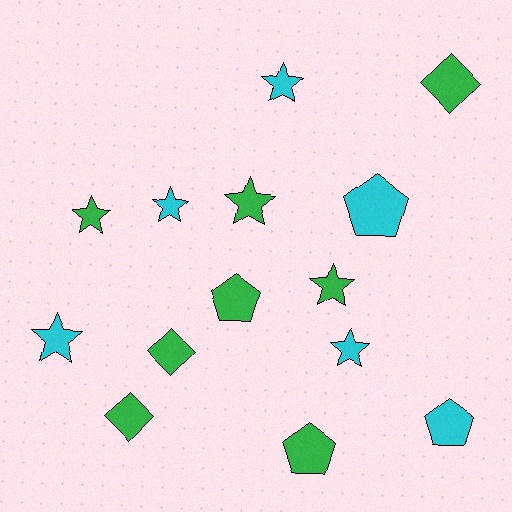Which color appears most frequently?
Green, with 8 objects.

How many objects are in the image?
There are 14 objects.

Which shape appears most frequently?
Star, with 7 objects.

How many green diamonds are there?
There are 3 green diamonds.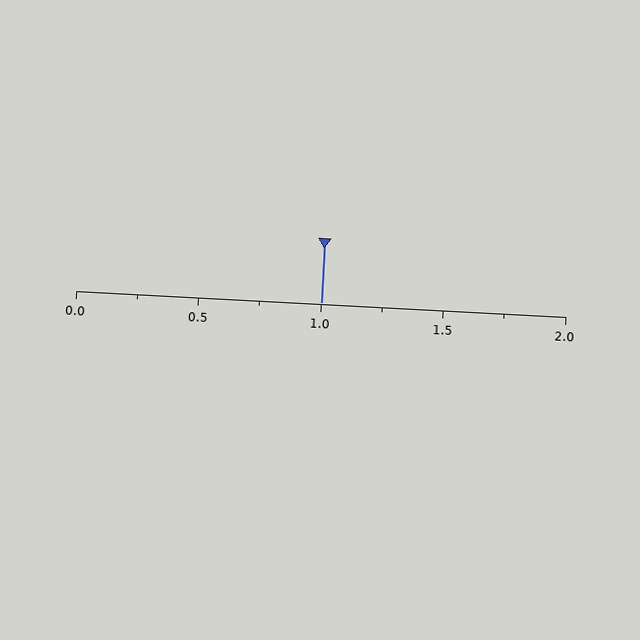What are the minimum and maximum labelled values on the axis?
The axis runs from 0.0 to 2.0.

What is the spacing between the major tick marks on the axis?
The major ticks are spaced 0.5 apart.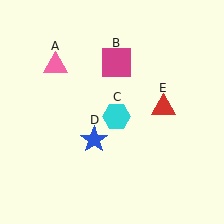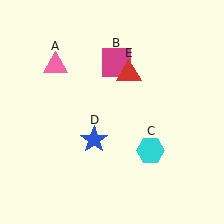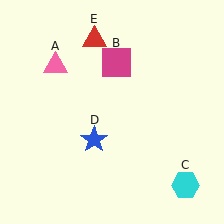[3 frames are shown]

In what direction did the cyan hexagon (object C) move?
The cyan hexagon (object C) moved down and to the right.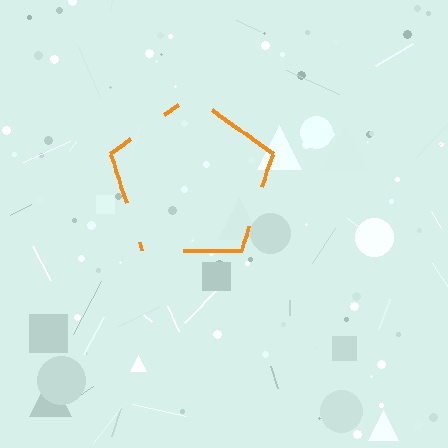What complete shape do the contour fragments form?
The contour fragments form a pentagon.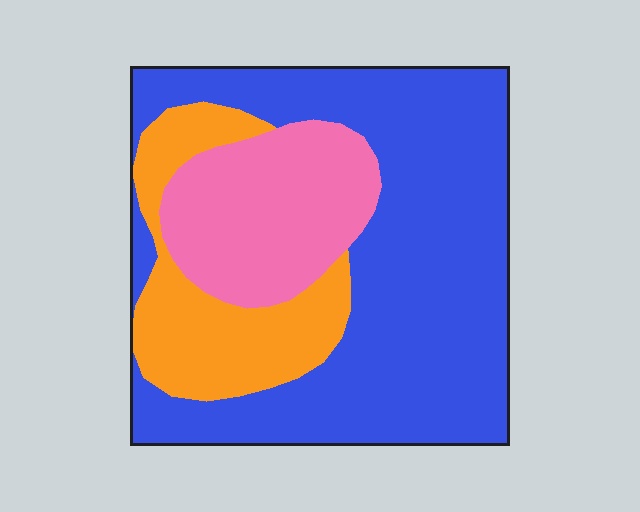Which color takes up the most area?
Blue, at roughly 60%.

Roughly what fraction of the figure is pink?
Pink covers about 20% of the figure.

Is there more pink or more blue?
Blue.